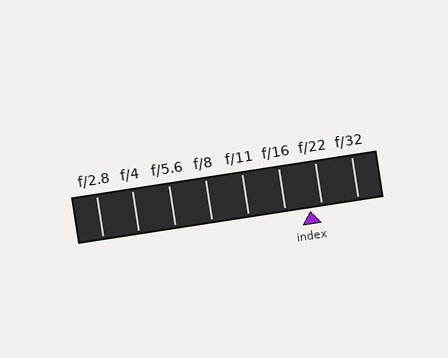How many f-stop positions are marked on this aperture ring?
There are 8 f-stop positions marked.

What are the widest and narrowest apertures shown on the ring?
The widest aperture shown is f/2.8 and the narrowest is f/32.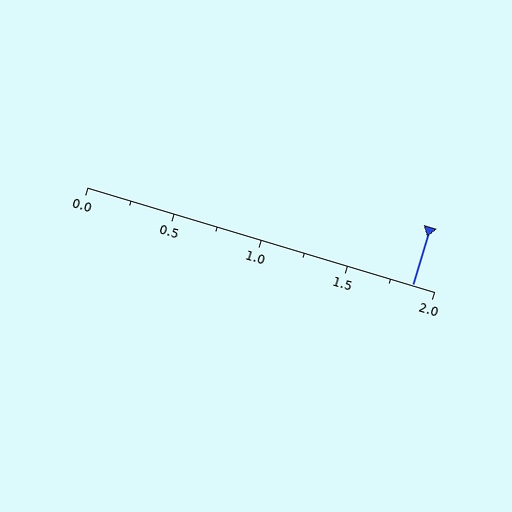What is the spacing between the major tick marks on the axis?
The major ticks are spaced 0.5 apart.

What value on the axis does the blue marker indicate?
The marker indicates approximately 1.88.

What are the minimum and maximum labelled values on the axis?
The axis runs from 0.0 to 2.0.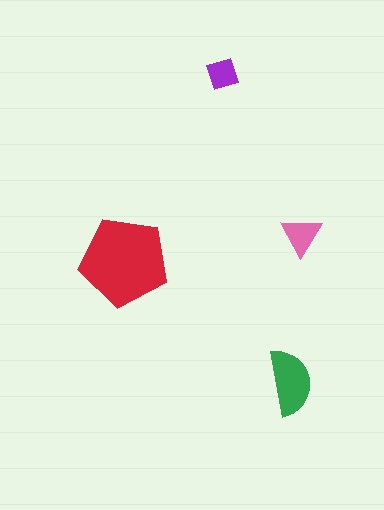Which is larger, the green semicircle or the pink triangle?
The green semicircle.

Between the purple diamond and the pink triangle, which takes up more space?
The pink triangle.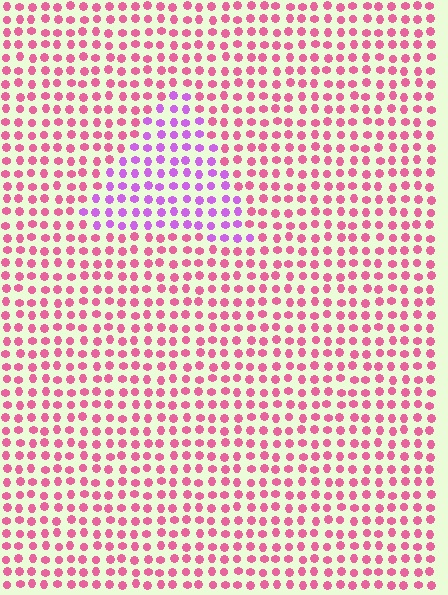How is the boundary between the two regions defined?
The boundary is defined purely by a slight shift in hue (about 45 degrees). Spacing, size, and orientation are identical on both sides.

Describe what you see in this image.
The image is filled with small pink elements in a uniform arrangement. A triangle-shaped region is visible where the elements are tinted to a slightly different hue, forming a subtle color boundary.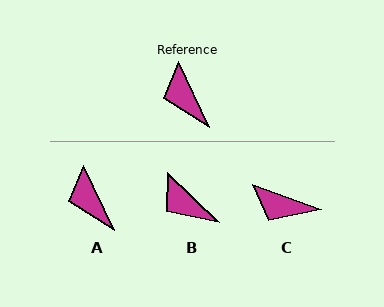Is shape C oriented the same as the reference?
No, it is off by about 45 degrees.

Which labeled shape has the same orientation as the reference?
A.